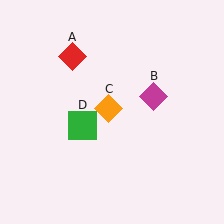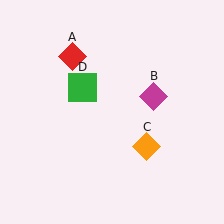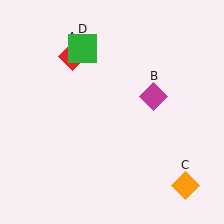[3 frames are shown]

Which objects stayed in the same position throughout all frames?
Red diamond (object A) and magenta diamond (object B) remained stationary.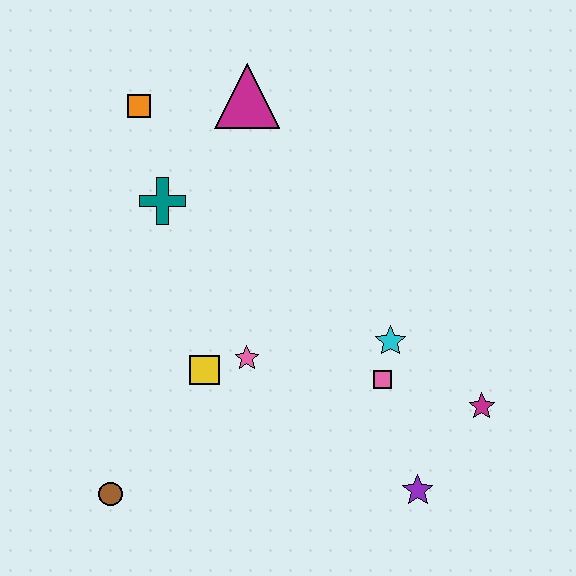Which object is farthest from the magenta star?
The orange square is farthest from the magenta star.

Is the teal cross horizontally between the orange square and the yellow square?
Yes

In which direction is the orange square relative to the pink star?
The orange square is above the pink star.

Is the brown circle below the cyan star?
Yes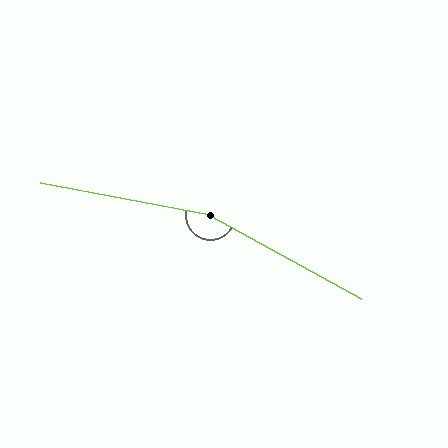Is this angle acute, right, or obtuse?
It is obtuse.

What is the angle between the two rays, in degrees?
Approximately 161 degrees.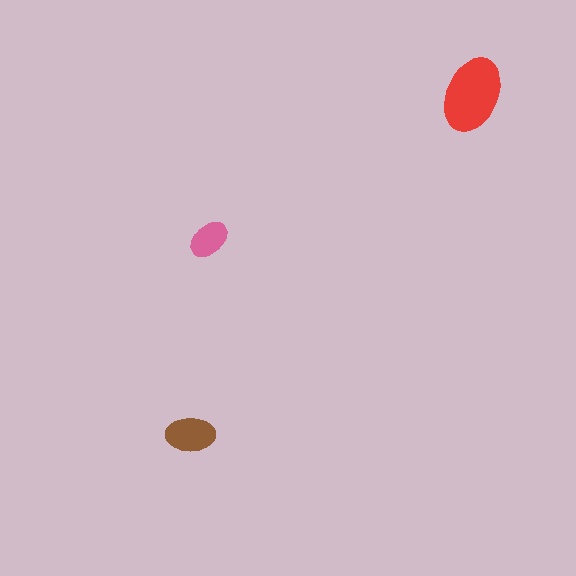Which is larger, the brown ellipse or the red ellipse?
The red one.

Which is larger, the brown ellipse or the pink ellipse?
The brown one.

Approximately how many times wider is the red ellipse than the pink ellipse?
About 2 times wider.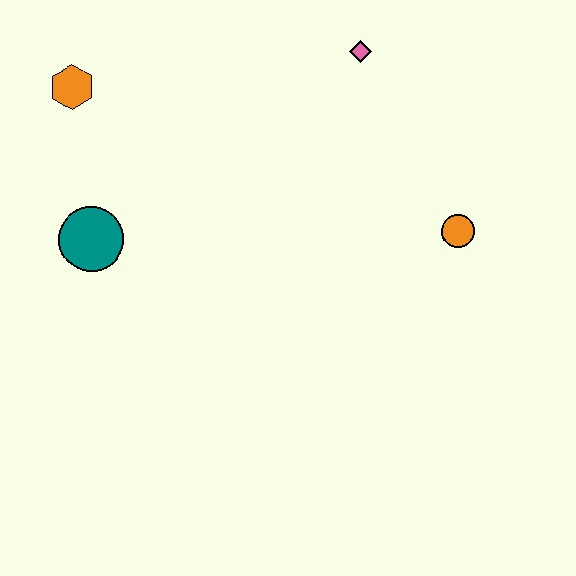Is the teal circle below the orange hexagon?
Yes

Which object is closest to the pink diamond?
The orange circle is closest to the pink diamond.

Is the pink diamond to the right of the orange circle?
No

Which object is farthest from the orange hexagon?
The orange circle is farthest from the orange hexagon.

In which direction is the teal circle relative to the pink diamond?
The teal circle is to the left of the pink diamond.